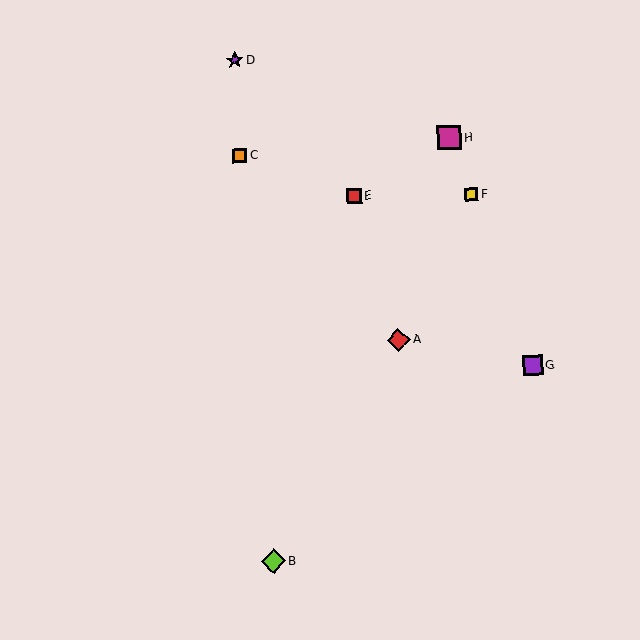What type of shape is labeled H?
Shape H is a magenta square.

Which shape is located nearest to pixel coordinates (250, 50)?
The purple star (labeled D) at (235, 60) is nearest to that location.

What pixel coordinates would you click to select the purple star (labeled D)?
Click at (235, 60) to select the purple star D.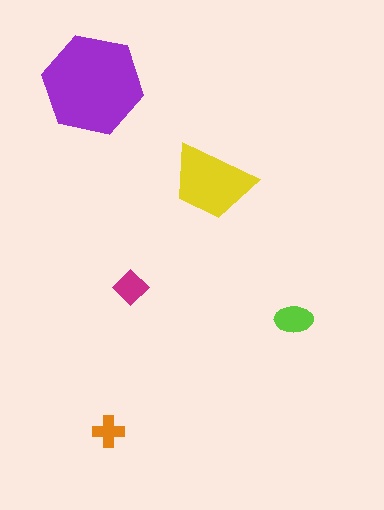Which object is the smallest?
The orange cross.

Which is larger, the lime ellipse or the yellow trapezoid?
The yellow trapezoid.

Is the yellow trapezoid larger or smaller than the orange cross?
Larger.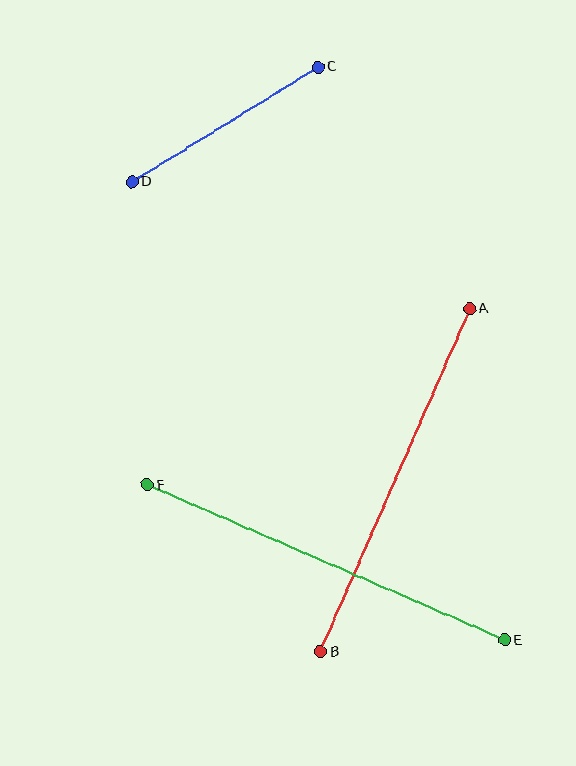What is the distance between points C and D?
The distance is approximately 219 pixels.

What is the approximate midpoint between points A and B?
The midpoint is at approximately (395, 480) pixels.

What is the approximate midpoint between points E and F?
The midpoint is at approximately (326, 563) pixels.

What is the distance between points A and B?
The distance is approximately 374 pixels.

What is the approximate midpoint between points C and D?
The midpoint is at approximately (225, 124) pixels.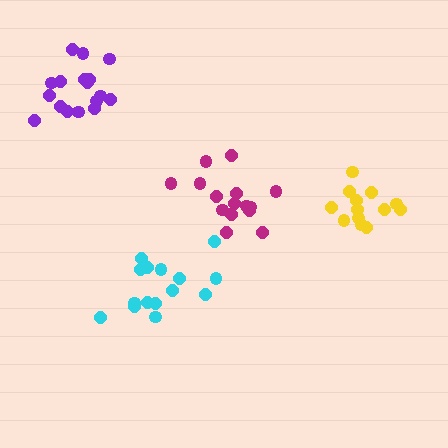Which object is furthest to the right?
The yellow cluster is rightmost.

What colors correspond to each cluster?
The clusters are colored: purple, cyan, magenta, yellow.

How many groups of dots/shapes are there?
There are 4 groups.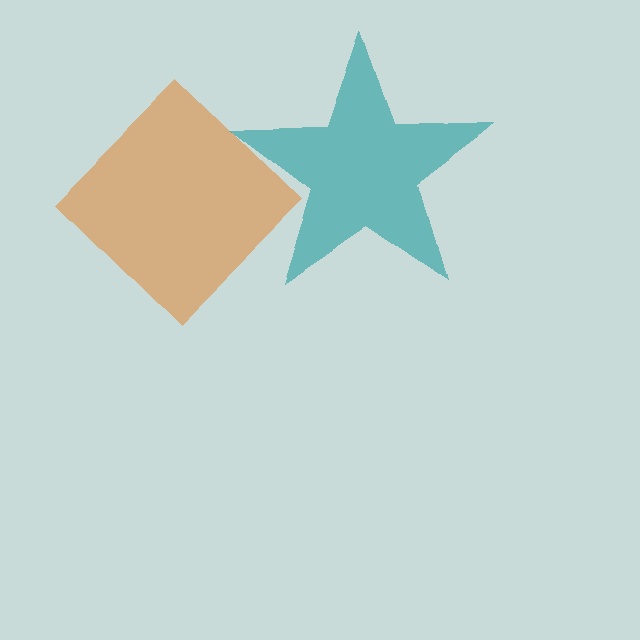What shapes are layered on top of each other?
The layered shapes are: an orange diamond, a teal star.